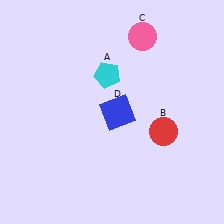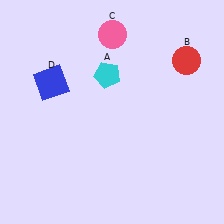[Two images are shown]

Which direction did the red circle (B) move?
The red circle (B) moved up.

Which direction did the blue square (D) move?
The blue square (D) moved left.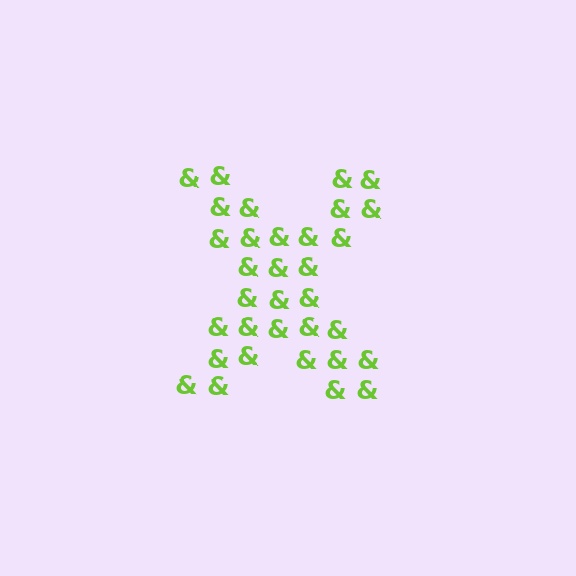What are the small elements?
The small elements are ampersands.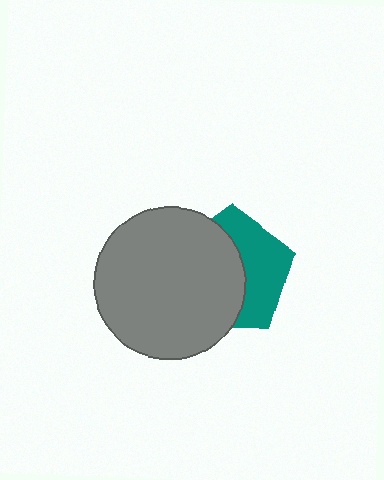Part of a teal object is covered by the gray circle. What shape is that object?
It is a pentagon.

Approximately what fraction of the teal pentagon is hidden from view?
Roughly 57% of the teal pentagon is hidden behind the gray circle.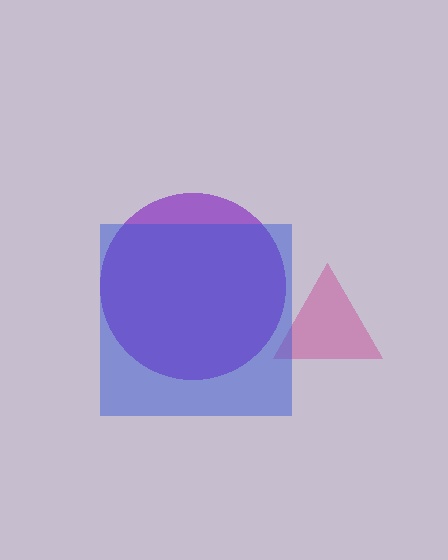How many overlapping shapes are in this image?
There are 3 overlapping shapes in the image.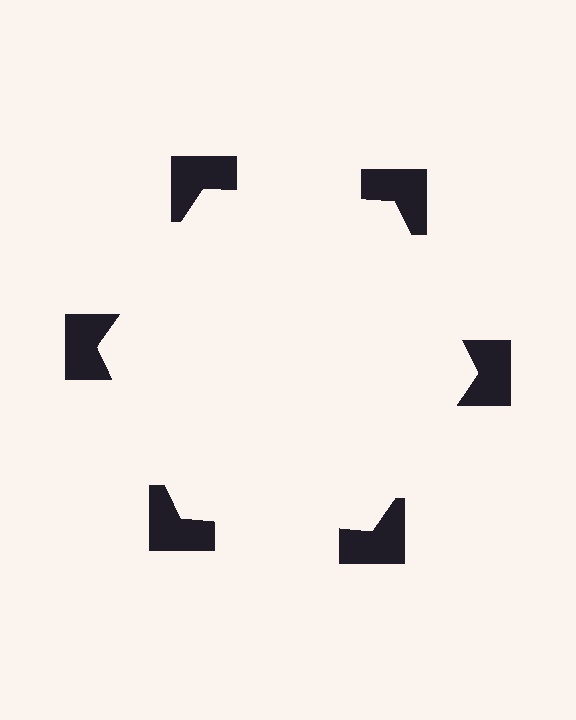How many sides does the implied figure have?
6 sides.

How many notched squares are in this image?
There are 6 — one at each vertex of the illusory hexagon.